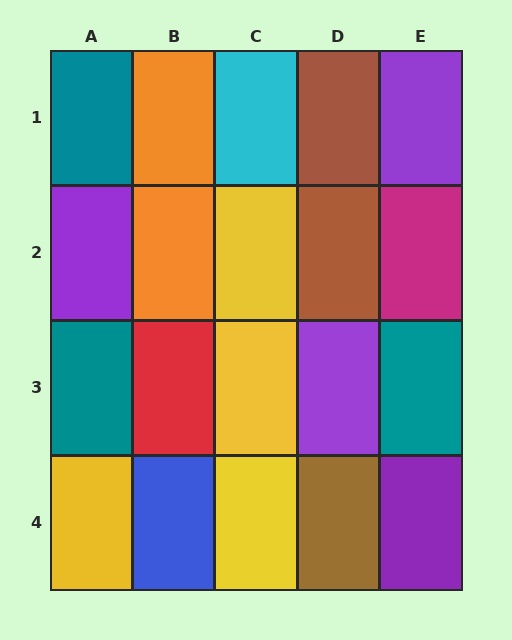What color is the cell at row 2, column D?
Brown.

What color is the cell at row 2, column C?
Yellow.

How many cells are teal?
3 cells are teal.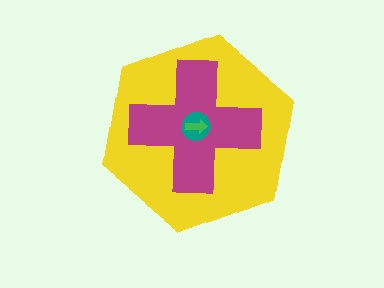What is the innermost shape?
The green arrow.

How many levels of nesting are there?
4.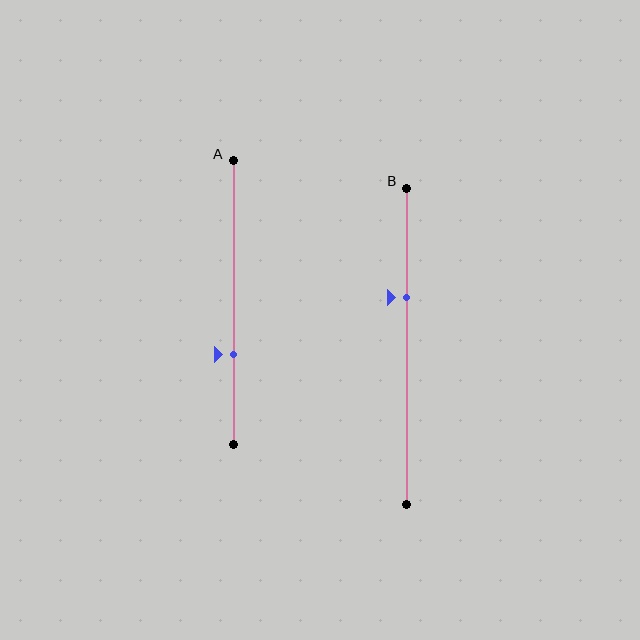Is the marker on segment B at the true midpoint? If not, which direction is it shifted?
No, the marker on segment B is shifted upward by about 16% of the segment length.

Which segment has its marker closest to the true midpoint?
Segment B has its marker closest to the true midpoint.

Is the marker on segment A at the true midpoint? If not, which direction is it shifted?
No, the marker on segment A is shifted downward by about 18% of the segment length.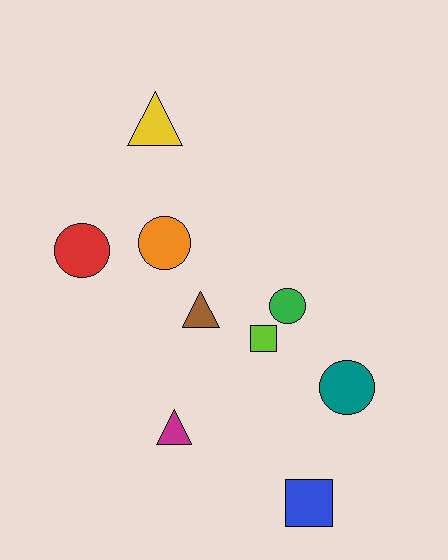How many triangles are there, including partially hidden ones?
There are 3 triangles.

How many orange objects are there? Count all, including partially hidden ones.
There is 1 orange object.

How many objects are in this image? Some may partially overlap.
There are 9 objects.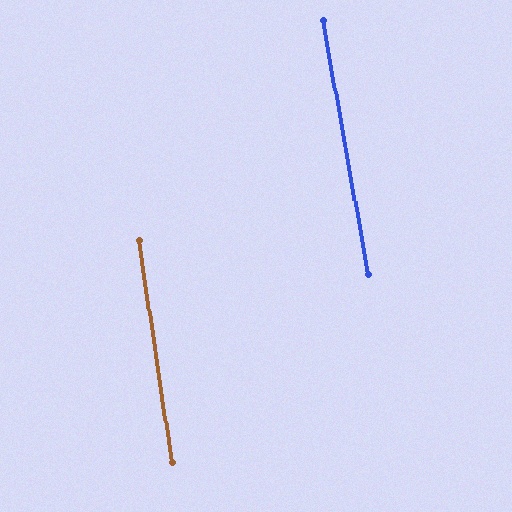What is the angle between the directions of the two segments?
Approximately 2 degrees.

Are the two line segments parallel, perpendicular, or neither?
Parallel — their directions differ by only 1.6°.